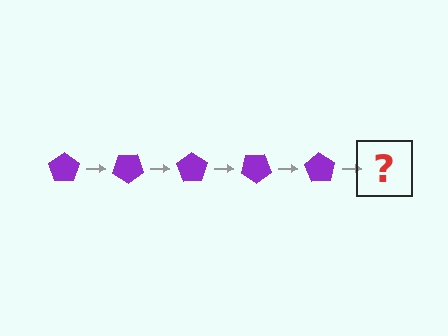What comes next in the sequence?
The next element should be a purple pentagon rotated 175 degrees.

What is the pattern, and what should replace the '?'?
The pattern is that the pentagon rotates 35 degrees each step. The '?' should be a purple pentagon rotated 175 degrees.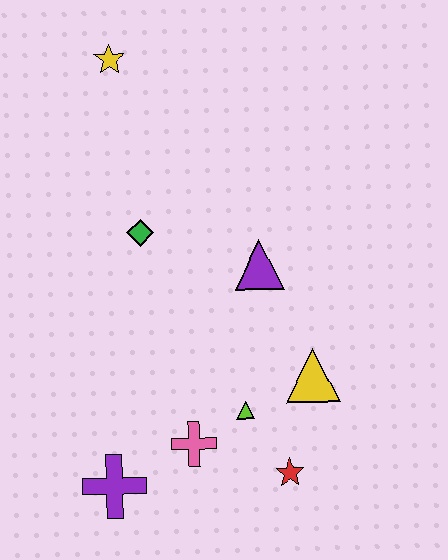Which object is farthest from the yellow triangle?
The yellow star is farthest from the yellow triangle.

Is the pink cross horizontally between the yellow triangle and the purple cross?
Yes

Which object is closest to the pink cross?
The lime triangle is closest to the pink cross.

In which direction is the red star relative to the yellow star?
The red star is below the yellow star.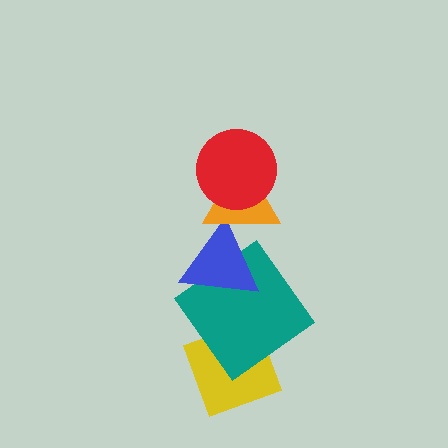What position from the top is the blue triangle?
The blue triangle is 3rd from the top.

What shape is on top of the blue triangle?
The orange triangle is on top of the blue triangle.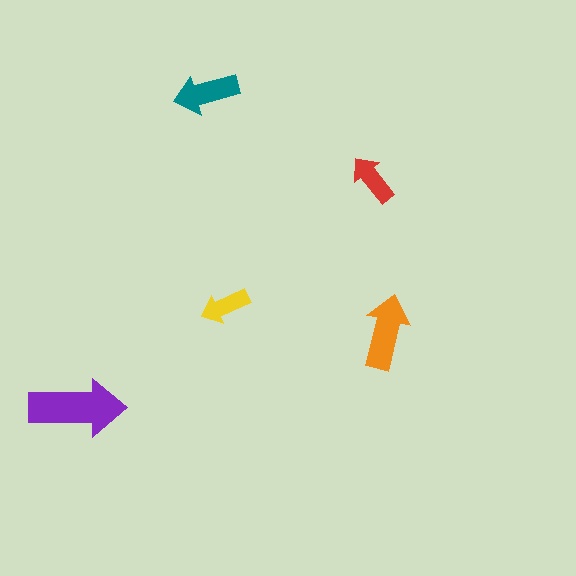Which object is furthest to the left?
The purple arrow is leftmost.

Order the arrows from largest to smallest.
the purple one, the orange one, the teal one, the red one, the yellow one.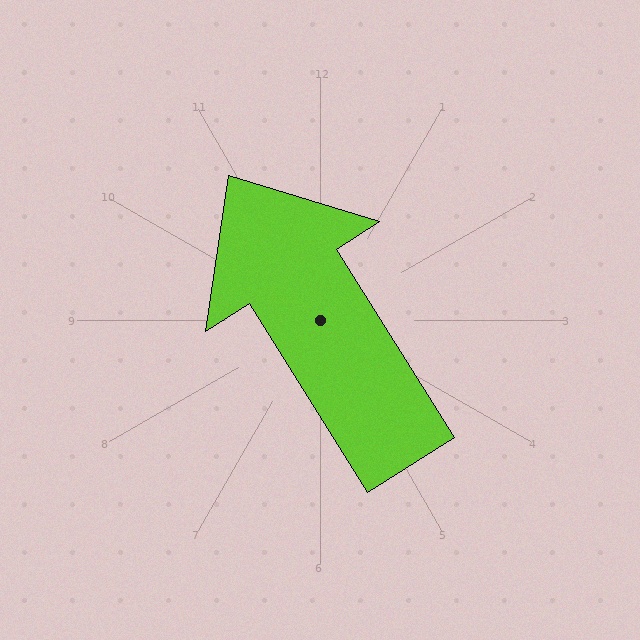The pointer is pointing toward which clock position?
Roughly 11 o'clock.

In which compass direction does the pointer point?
Northwest.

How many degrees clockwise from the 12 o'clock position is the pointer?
Approximately 328 degrees.